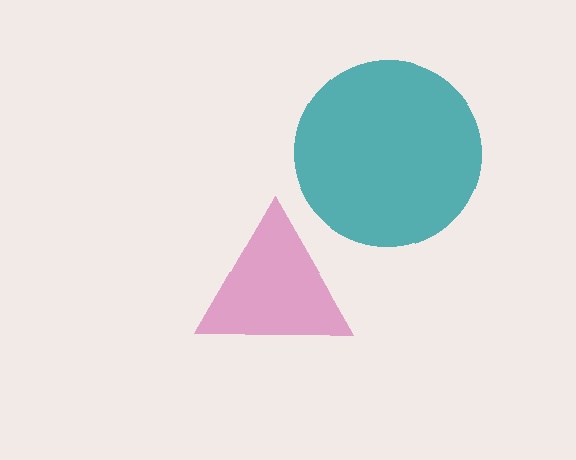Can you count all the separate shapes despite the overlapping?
Yes, there are 2 separate shapes.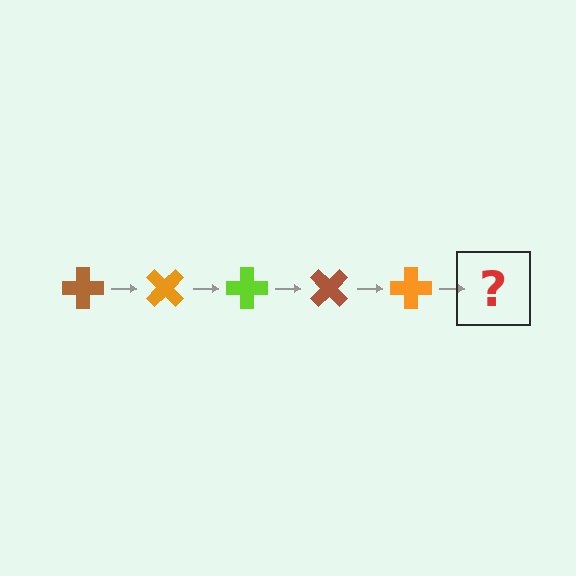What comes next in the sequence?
The next element should be a lime cross, rotated 225 degrees from the start.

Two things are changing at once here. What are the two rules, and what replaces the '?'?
The two rules are that it rotates 45 degrees each step and the color cycles through brown, orange, and lime. The '?' should be a lime cross, rotated 225 degrees from the start.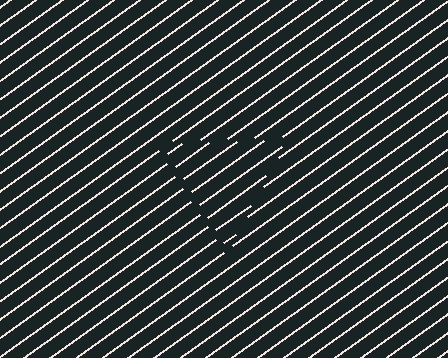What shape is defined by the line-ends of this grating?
An illusory triangle. The interior of the shape contains the same grating, shifted by half a period — the contour is defined by the phase discontinuity where line-ends from the inner and outer gratings abut.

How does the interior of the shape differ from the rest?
The interior of the shape contains the same grating, shifted by half a period — the contour is defined by the phase discontinuity where line-ends from the inner and outer gratings abut.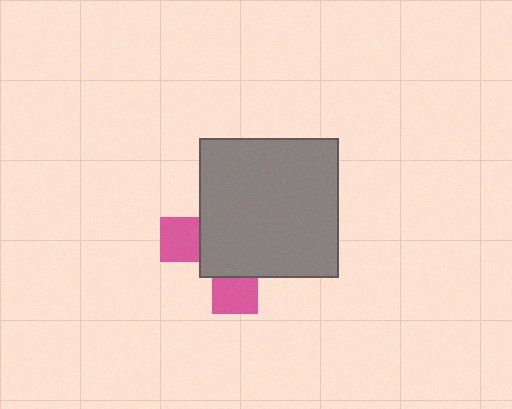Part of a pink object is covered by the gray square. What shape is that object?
It is a cross.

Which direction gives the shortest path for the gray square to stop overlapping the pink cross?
Moving toward the upper-right gives the shortest separation.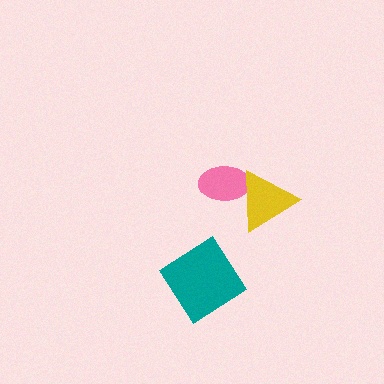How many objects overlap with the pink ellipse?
1 object overlaps with the pink ellipse.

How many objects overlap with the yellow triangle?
1 object overlaps with the yellow triangle.